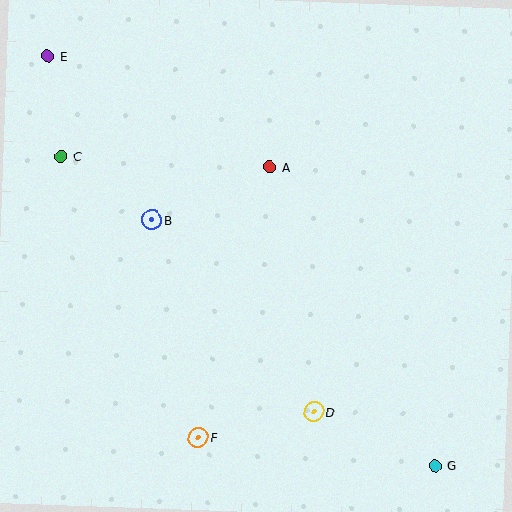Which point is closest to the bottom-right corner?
Point G is closest to the bottom-right corner.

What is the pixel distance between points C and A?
The distance between C and A is 209 pixels.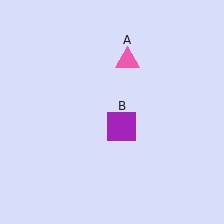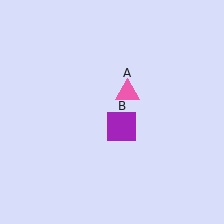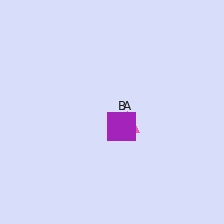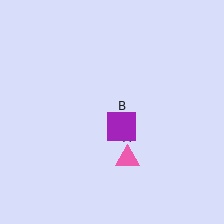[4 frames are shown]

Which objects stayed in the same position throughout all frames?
Purple square (object B) remained stationary.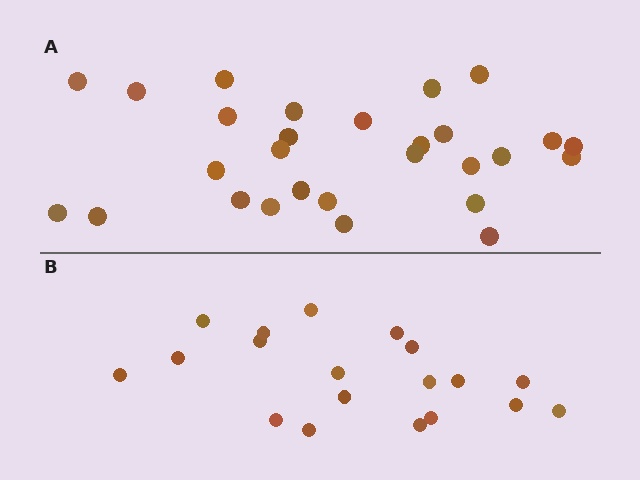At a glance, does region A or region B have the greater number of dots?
Region A (the top region) has more dots.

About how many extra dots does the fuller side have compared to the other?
Region A has roughly 8 or so more dots than region B.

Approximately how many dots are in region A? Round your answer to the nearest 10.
About 30 dots. (The exact count is 28, which rounds to 30.)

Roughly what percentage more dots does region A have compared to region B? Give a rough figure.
About 45% more.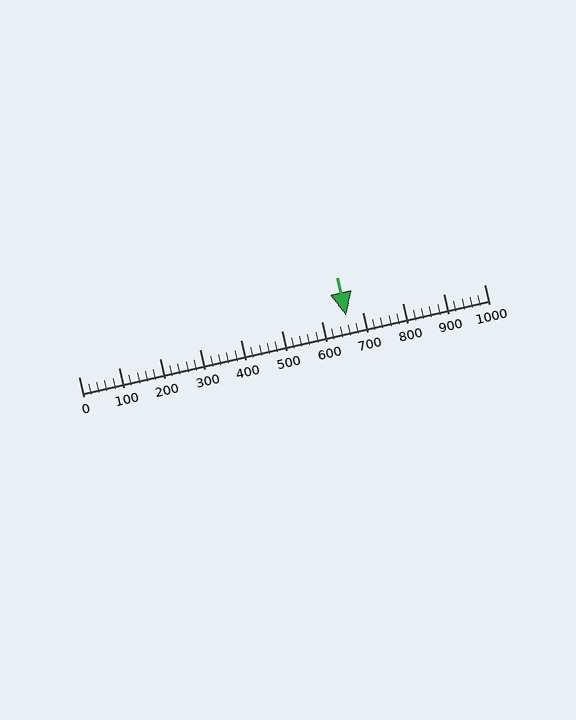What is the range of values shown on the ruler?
The ruler shows values from 0 to 1000.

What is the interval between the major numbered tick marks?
The major tick marks are spaced 100 units apart.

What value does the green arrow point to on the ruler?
The green arrow points to approximately 660.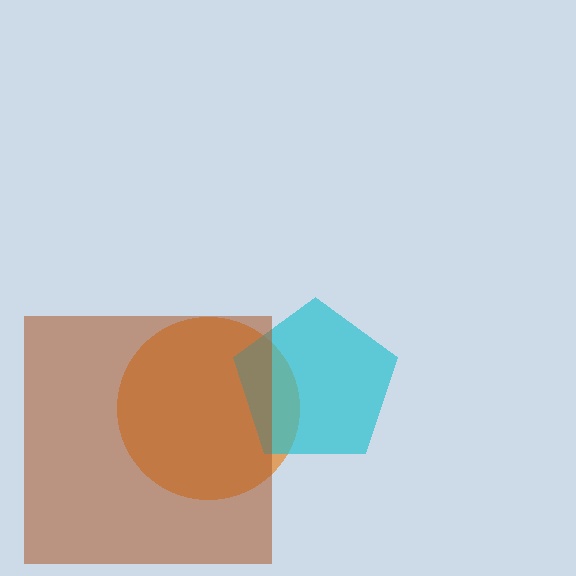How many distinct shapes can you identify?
There are 3 distinct shapes: an orange circle, a cyan pentagon, a brown square.